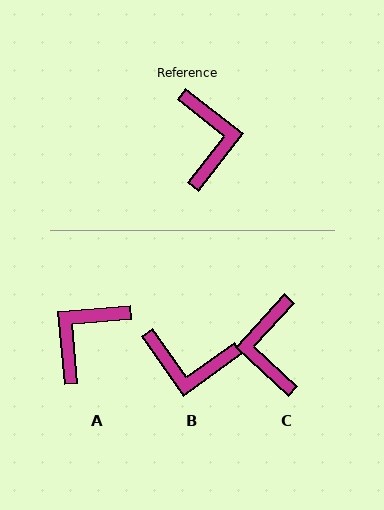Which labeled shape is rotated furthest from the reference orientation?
C, about 175 degrees away.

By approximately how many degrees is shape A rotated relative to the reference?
Approximately 133 degrees counter-clockwise.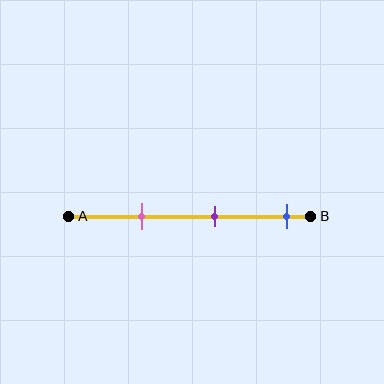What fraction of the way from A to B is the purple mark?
The purple mark is approximately 60% (0.6) of the way from A to B.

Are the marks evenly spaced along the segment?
Yes, the marks are approximately evenly spaced.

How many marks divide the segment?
There are 3 marks dividing the segment.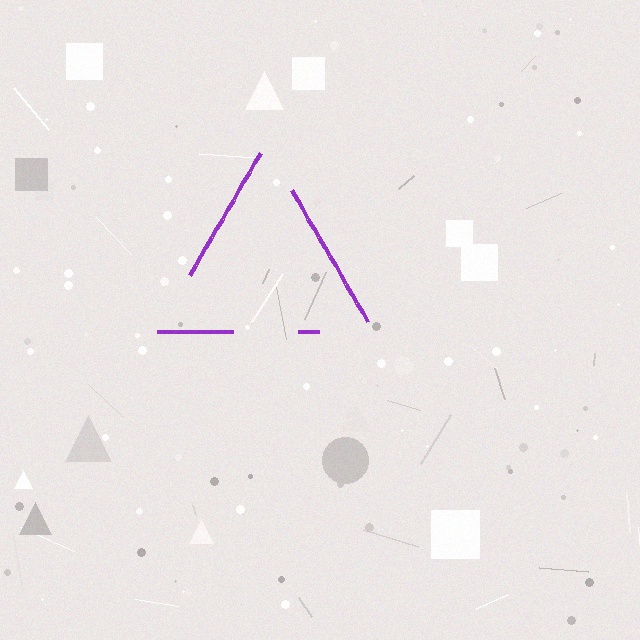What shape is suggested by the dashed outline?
The dashed outline suggests a triangle.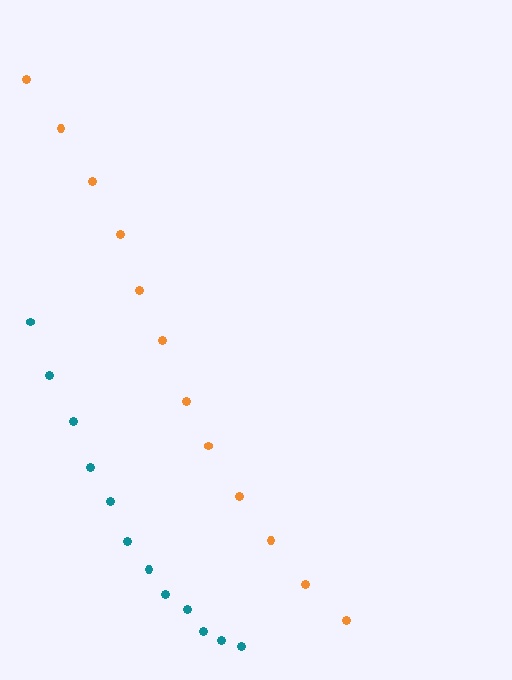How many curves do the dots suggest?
There are 2 distinct paths.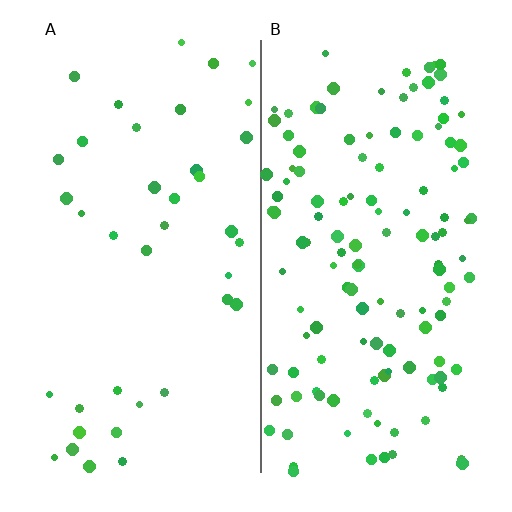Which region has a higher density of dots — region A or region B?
B (the right).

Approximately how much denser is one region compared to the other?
Approximately 3.3× — region B over region A.